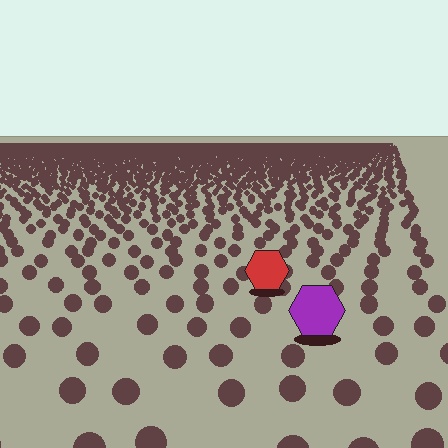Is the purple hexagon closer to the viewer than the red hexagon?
Yes. The purple hexagon is closer — you can tell from the texture gradient: the ground texture is coarser near it.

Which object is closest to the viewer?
The purple hexagon is closest. The texture marks near it are larger and more spread out.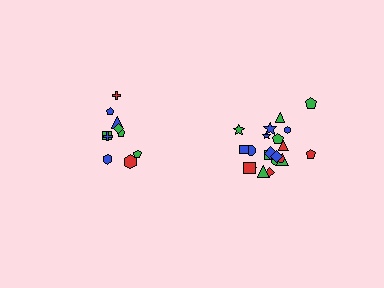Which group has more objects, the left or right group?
The right group.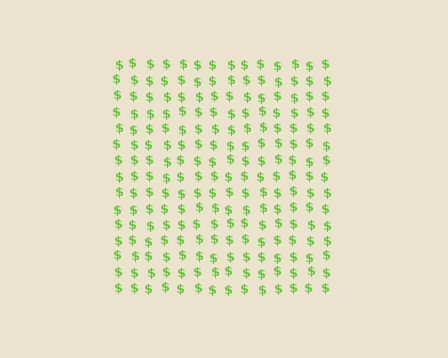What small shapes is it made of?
It is made of small dollar signs.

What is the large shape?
The large shape is a square.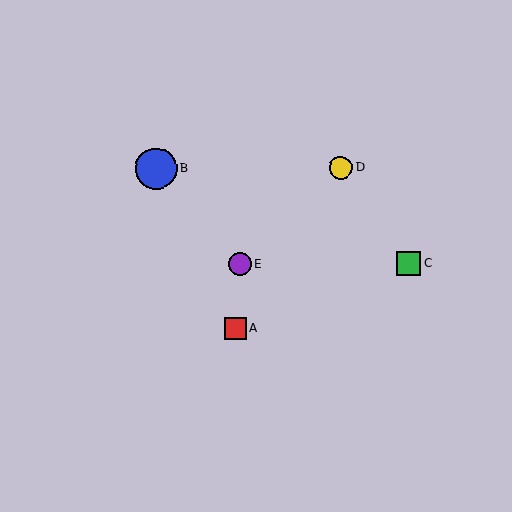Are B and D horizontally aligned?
Yes, both are at y≈169.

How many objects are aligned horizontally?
2 objects (B, D) are aligned horizontally.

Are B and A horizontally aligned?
No, B is at y≈169 and A is at y≈329.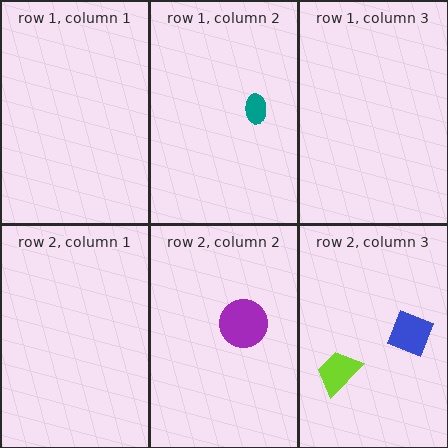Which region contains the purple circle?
The row 2, column 2 region.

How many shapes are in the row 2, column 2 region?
1.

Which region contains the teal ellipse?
The row 1, column 2 region.